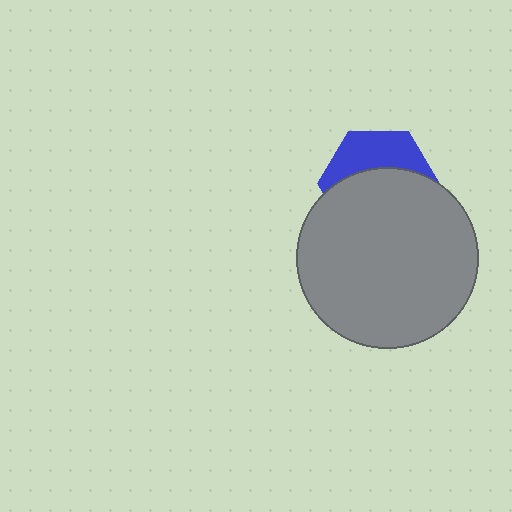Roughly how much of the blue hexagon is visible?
A small part of it is visible (roughly 38%).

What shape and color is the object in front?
The object in front is a gray circle.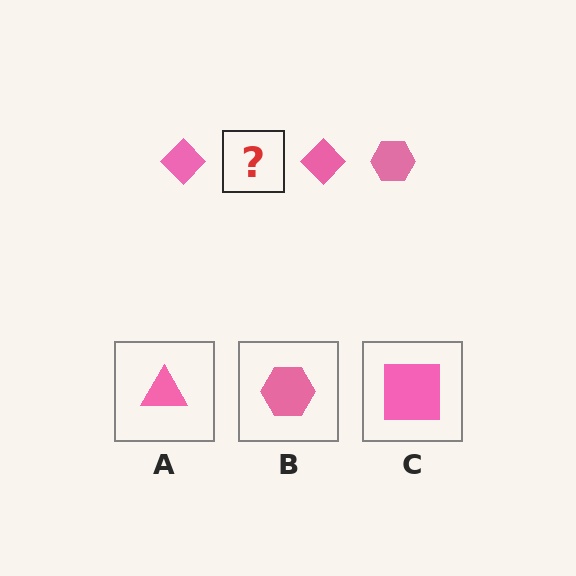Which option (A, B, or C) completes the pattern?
B.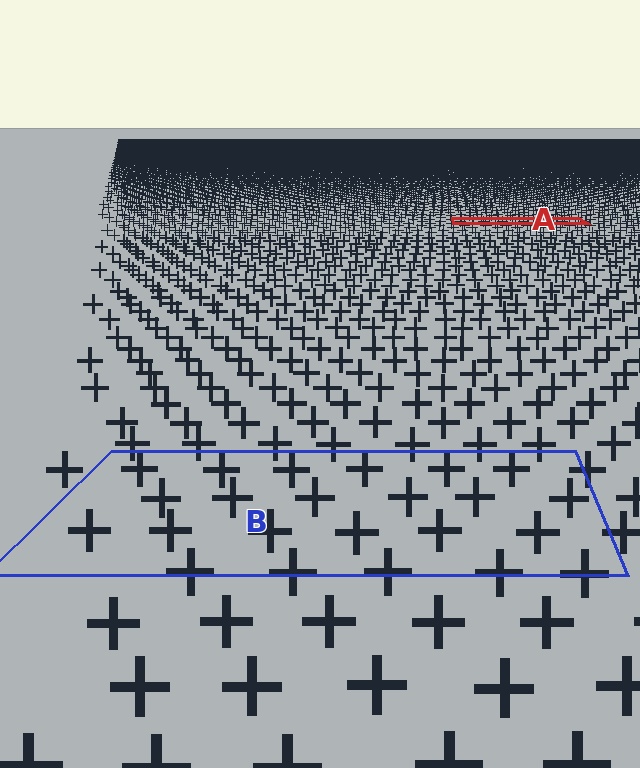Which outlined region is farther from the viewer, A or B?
Region A is farther from the viewer — the texture elements inside it appear smaller and more densely packed.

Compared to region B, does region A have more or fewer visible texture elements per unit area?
Region A has more texture elements per unit area — they are packed more densely because it is farther away.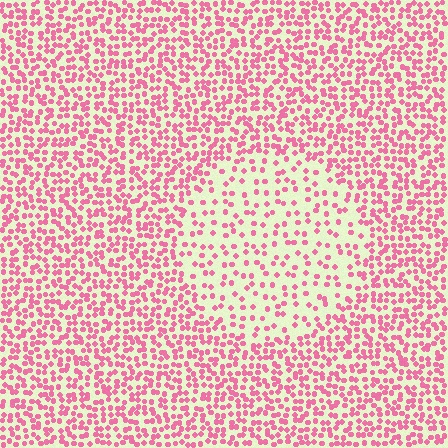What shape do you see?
I see a circle.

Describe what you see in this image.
The image contains small pink elements arranged at two different densities. A circle-shaped region is visible where the elements are less densely packed than the surrounding area.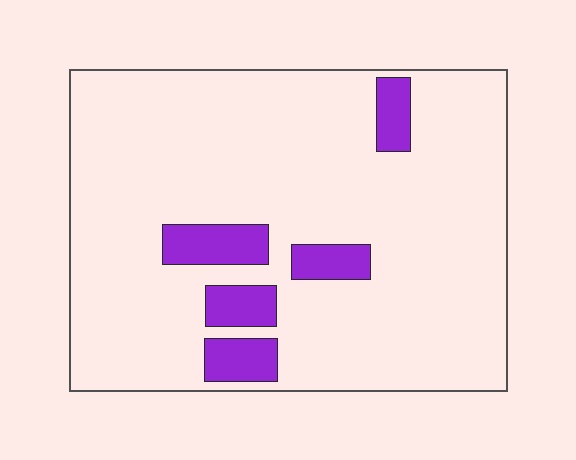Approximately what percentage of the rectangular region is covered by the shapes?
Approximately 10%.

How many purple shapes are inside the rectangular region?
5.